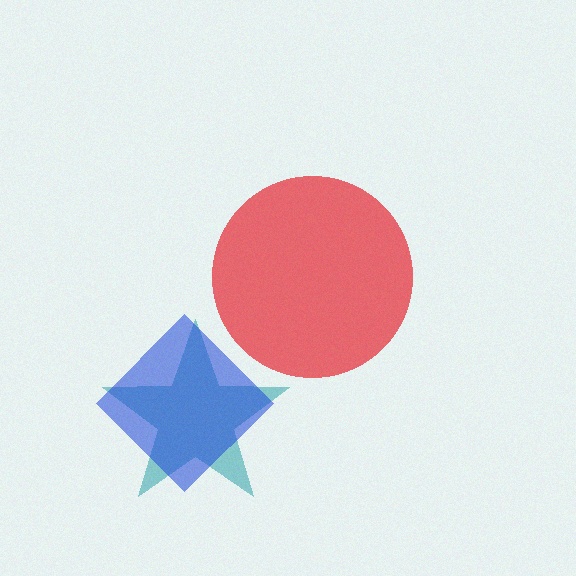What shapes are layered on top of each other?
The layered shapes are: a red circle, a teal star, a blue diamond.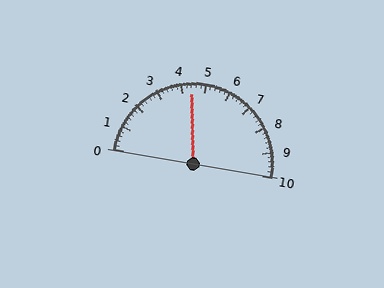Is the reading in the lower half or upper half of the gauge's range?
The reading is in the lower half of the range (0 to 10).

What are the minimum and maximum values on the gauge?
The gauge ranges from 0 to 10.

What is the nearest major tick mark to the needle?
The nearest major tick mark is 4.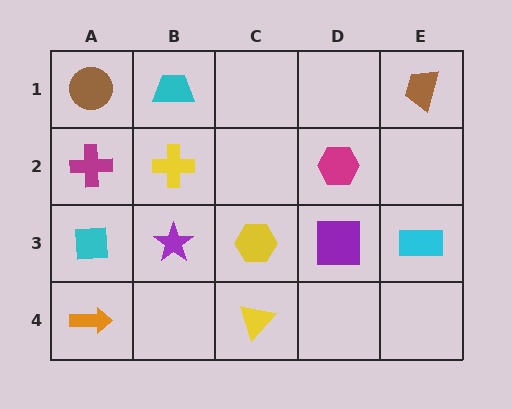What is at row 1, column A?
A brown circle.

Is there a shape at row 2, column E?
No, that cell is empty.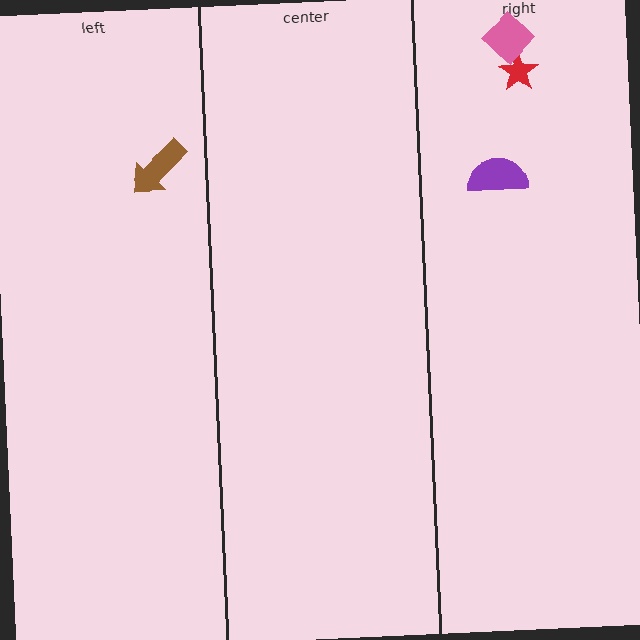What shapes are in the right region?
The red star, the purple semicircle, the pink diamond.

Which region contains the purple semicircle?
The right region.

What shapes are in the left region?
The brown arrow.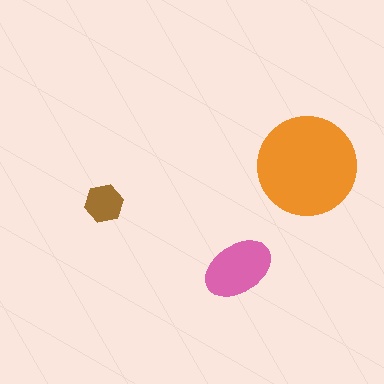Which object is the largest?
The orange circle.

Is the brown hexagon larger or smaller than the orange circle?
Smaller.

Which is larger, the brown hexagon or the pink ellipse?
The pink ellipse.